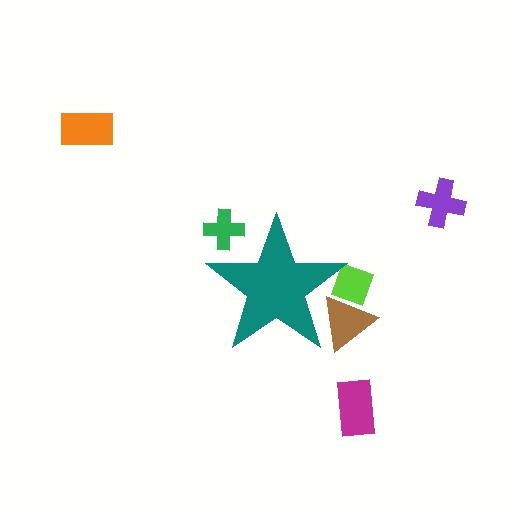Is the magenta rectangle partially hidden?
No, the magenta rectangle is fully visible.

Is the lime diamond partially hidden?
Yes, the lime diamond is partially hidden behind the teal star.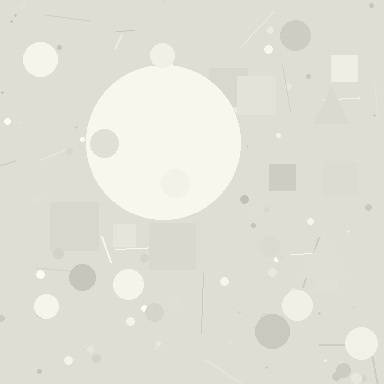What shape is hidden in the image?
A circle is hidden in the image.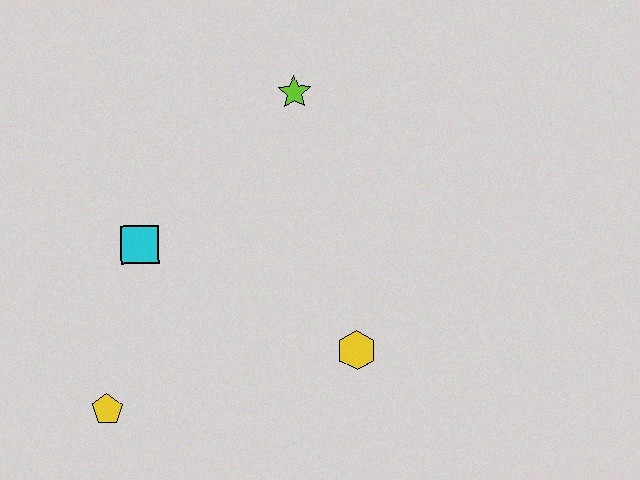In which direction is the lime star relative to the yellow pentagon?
The lime star is above the yellow pentagon.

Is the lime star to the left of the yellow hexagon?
Yes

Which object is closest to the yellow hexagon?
The cyan square is closest to the yellow hexagon.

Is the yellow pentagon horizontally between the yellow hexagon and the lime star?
No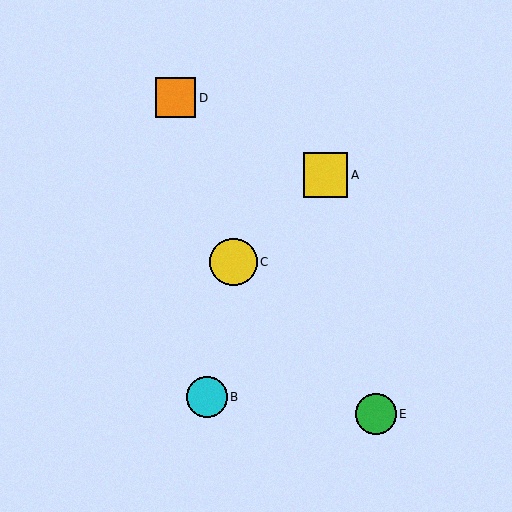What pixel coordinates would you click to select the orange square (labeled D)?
Click at (176, 98) to select the orange square D.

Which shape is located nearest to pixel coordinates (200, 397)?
The cyan circle (labeled B) at (207, 397) is nearest to that location.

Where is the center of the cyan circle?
The center of the cyan circle is at (207, 397).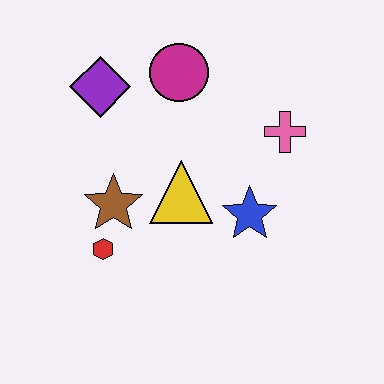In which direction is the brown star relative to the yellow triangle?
The brown star is to the left of the yellow triangle.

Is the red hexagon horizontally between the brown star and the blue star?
No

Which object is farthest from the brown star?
The pink cross is farthest from the brown star.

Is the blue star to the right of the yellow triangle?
Yes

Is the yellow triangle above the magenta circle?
No